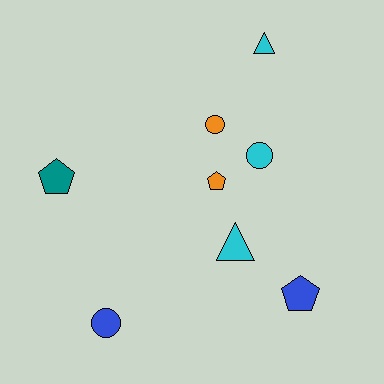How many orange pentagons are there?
There is 1 orange pentagon.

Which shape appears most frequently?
Circle, with 3 objects.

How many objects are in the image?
There are 8 objects.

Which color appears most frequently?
Cyan, with 3 objects.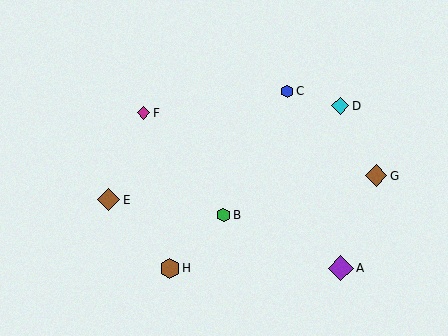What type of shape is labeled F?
Shape F is a magenta diamond.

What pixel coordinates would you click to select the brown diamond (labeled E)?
Click at (108, 200) to select the brown diamond E.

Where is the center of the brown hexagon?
The center of the brown hexagon is at (170, 268).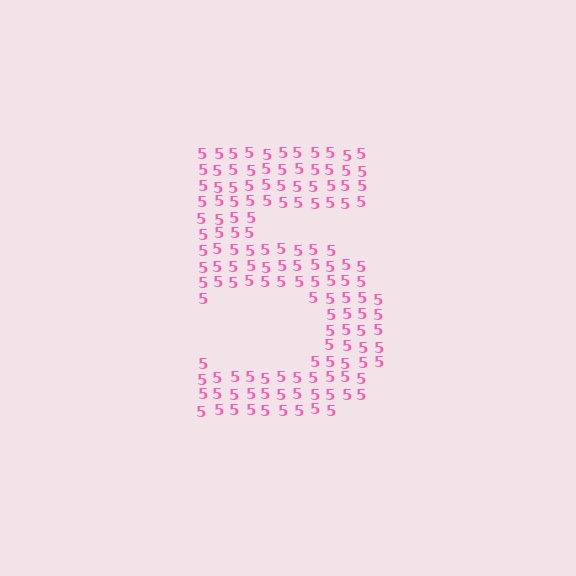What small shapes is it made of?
It is made of small digit 5's.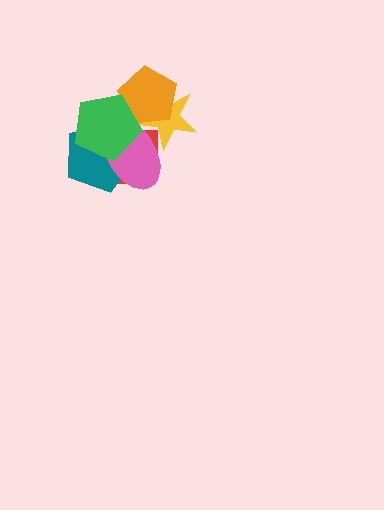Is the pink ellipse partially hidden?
Yes, it is partially covered by another shape.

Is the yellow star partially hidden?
Yes, it is partially covered by another shape.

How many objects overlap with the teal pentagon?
3 objects overlap with the teal pentagon.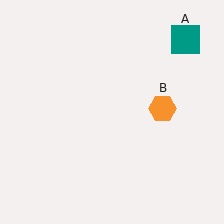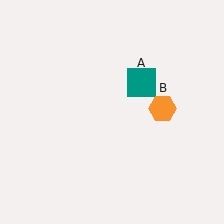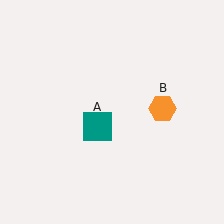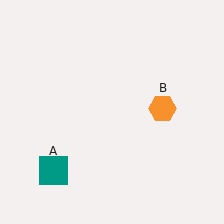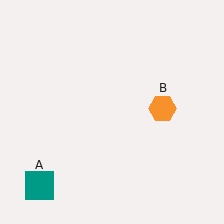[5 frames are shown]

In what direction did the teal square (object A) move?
The teal square (object A) moved down and to the left.